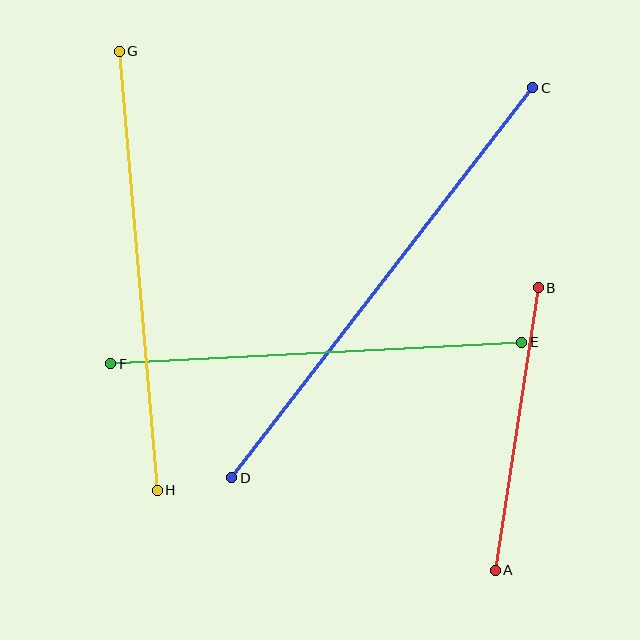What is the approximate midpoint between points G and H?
The midpoint is at approximately (138, 271) pixels.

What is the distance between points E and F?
The distance is approximately 412 pixels.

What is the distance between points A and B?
The distance is approximately 285 pixels.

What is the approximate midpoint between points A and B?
The midpoint is at approximately (517, 429) pixels.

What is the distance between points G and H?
The distance is approximately 440 pixels.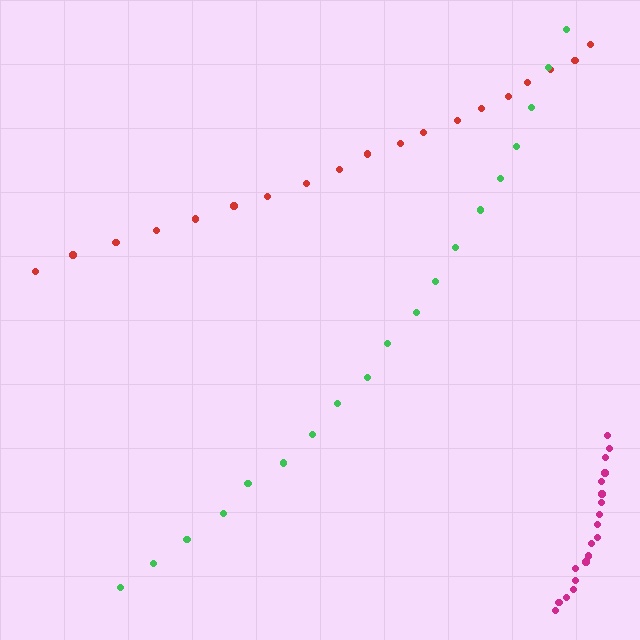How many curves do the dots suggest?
There are 3 distinct paths.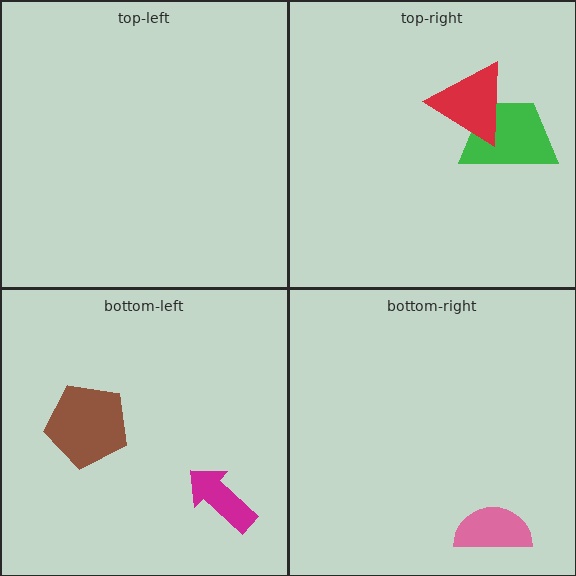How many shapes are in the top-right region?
2.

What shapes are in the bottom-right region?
The pink semicircle.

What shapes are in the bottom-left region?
The brown pentagon, the magenta arrow.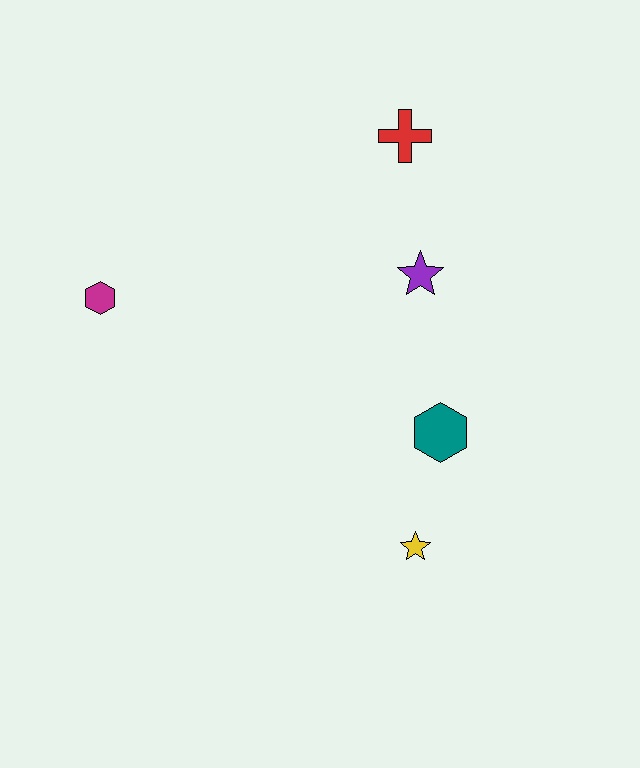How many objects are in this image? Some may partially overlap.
There are 5 objects.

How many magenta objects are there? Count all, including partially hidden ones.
There is 1 magenta object.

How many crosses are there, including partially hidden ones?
There is 1 cross.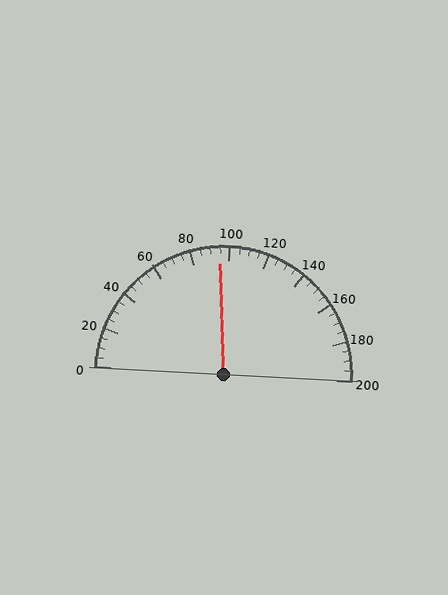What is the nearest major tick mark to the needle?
The nearest major tick mark is 100.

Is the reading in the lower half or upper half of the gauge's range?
The reading is in the lower half of the range (0 to 200).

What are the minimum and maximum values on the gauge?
The gauge ranges from 0 to 200.